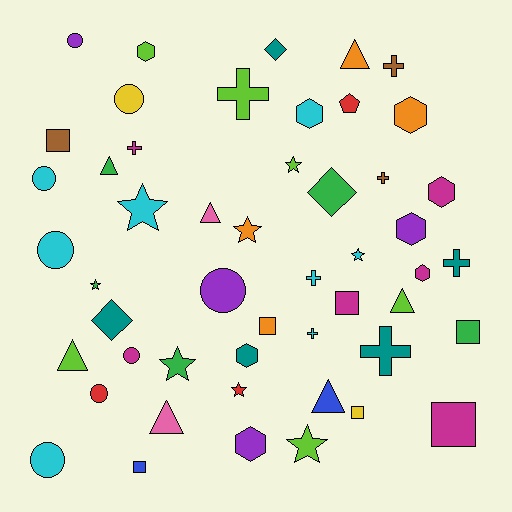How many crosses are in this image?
There are 8 crosses.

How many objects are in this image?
There are 50 objects.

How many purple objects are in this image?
There are 4 purple objects.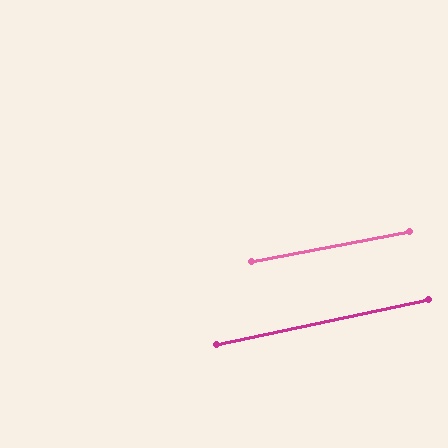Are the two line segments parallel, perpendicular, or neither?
Parallel — their directions differ by only 1.2°.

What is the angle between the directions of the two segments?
Approximately 1 degree.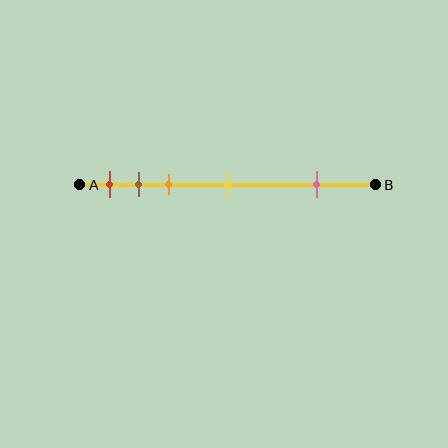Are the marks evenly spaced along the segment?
No, the marks are not evenly spaced.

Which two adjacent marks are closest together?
The brown and orange marks are the closest adjacent pair.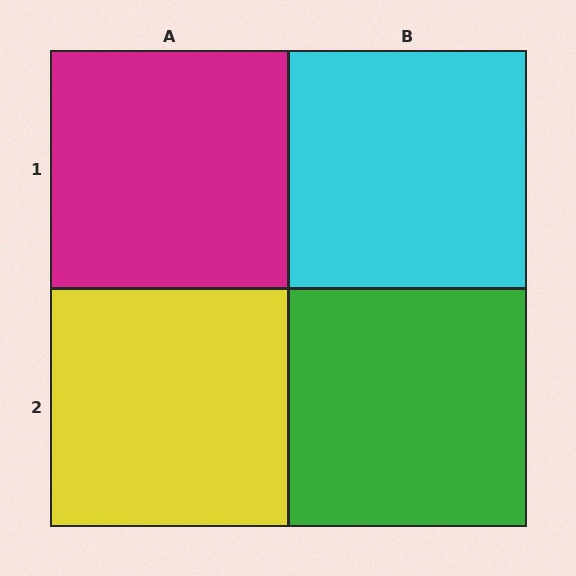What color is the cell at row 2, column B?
Green.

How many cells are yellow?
1 cell is yellow.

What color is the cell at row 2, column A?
Yellow.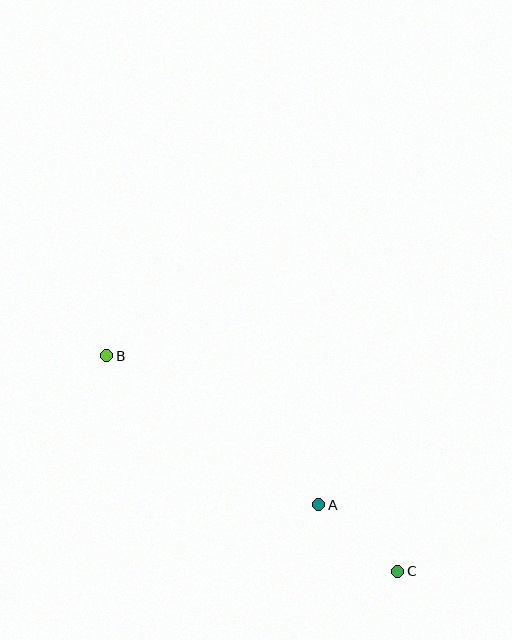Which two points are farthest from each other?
Points B and C are farthest from each other.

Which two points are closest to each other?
Points A and C are closest to each other.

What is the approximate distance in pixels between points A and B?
The distance between A and B is approximately 259 pixels.